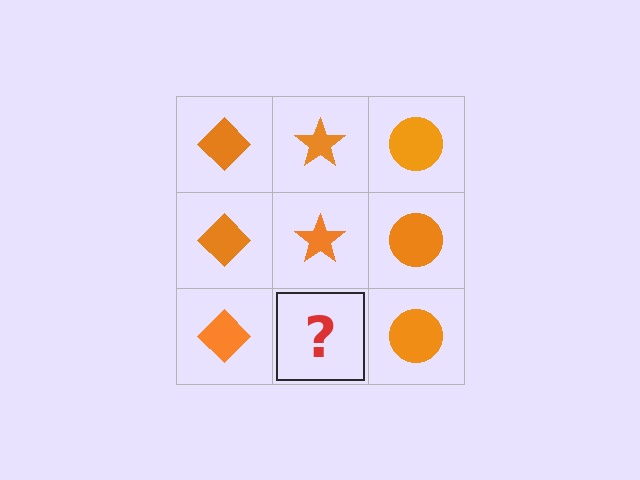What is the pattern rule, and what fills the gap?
The rule is that each column has a consistent shape. The gap should be filled with an orange star.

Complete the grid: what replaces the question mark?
The question mark should be replaced with an orange star.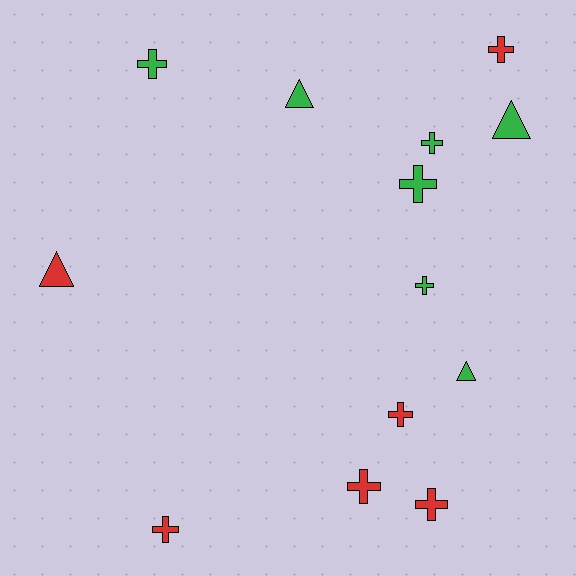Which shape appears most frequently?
Cross, with 9 objects.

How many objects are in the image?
There are 13 objects.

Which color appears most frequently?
Green, with 7 objects.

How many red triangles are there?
There is 1 red triangle.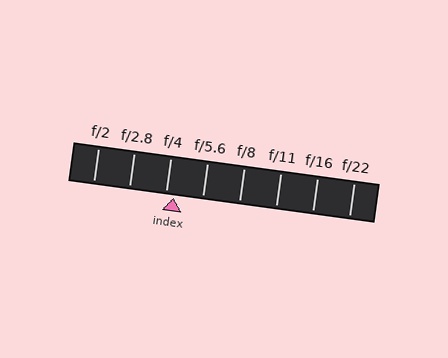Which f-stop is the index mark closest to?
The index mark is closest to f/4.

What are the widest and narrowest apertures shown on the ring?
The widest aperture shown is f/2 and the narrowest is f/22.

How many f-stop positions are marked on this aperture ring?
There are 8 f-stop positions marked.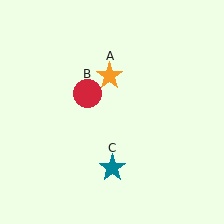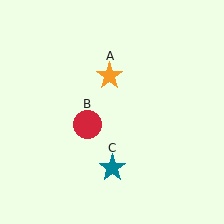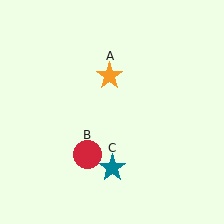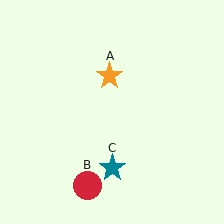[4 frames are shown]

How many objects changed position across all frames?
1 object changed position: red circle (object B).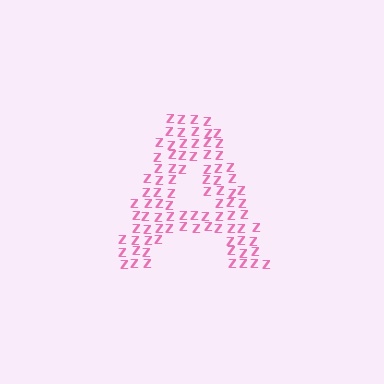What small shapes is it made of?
It is made of small letter Z's.